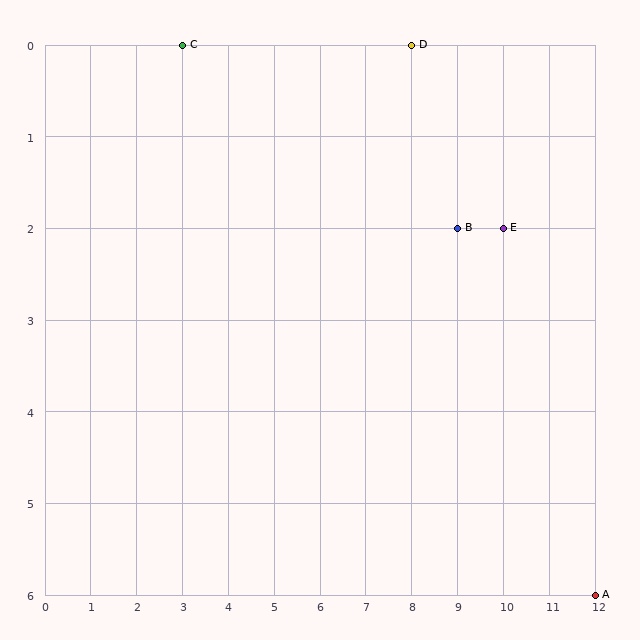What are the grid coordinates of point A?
Point A is at grid coordinates (12, 6).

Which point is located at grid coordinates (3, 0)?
Point C is at (3, 0).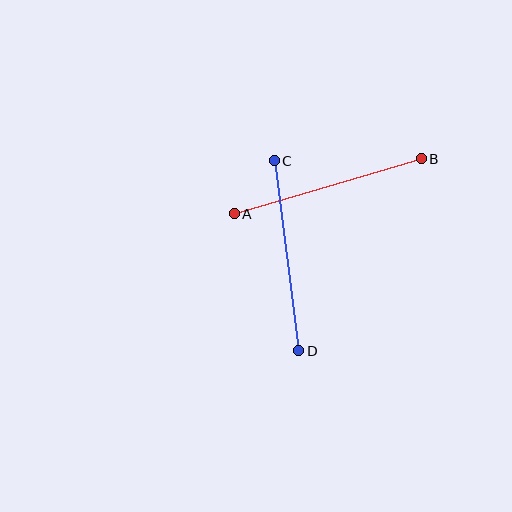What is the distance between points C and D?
The distance is approximately 192 pixels.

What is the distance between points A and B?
The distance is approximately 195 pixels.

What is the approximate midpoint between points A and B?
The midpoint is at approximately (328, 186) pixels.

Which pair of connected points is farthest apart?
Points A and B are farthest apart.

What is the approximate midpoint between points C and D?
The midpoint is at approximately (286, 256) pixels.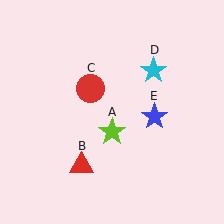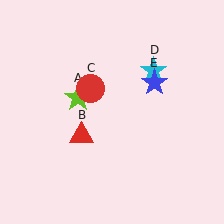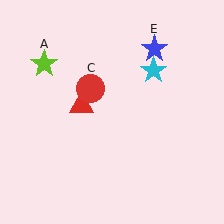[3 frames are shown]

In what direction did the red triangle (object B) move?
The red triangle (object B) moved up.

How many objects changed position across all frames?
3 objects changed position: lime star (object A), red triangle (object B), blue star (object E).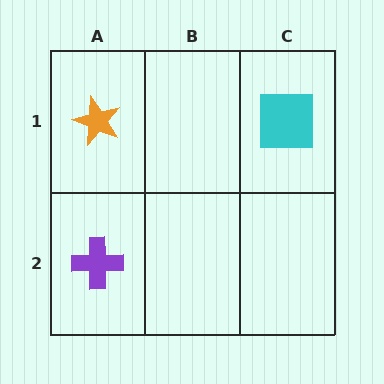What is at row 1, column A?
An orange star.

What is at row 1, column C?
A cyan square.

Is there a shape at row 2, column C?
No, that cell is empty.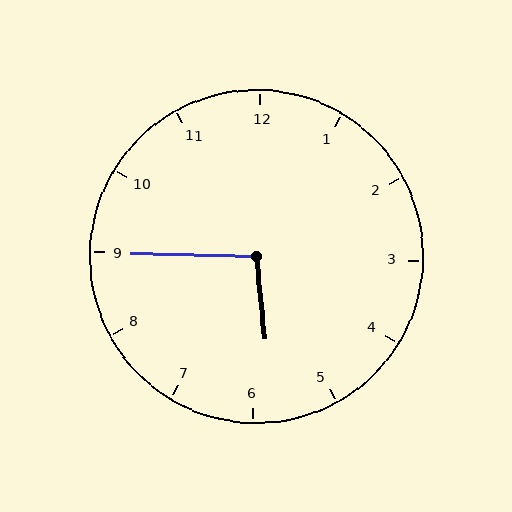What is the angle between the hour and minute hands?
Approximately 98 degrees.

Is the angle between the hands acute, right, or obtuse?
It is obtuse.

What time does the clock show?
5:45.